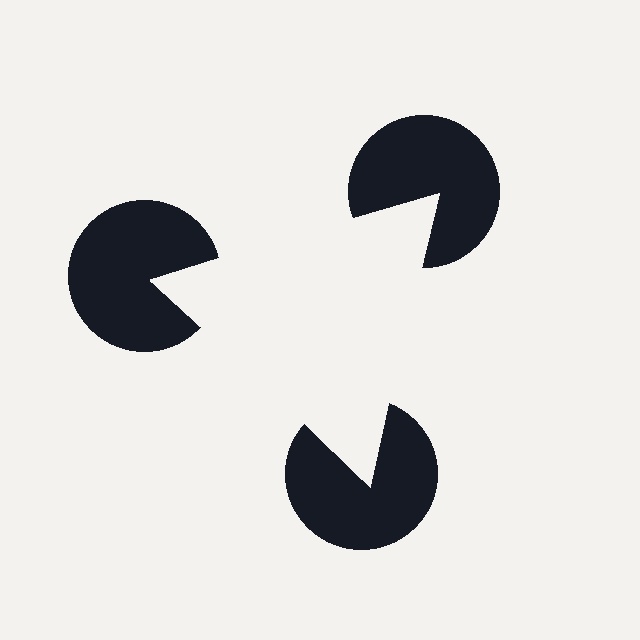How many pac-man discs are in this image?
There are 3 — one at each vertex of the illusory triangle.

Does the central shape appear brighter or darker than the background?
It typically appears slightly brighter than the background, even though no actual brightness change is drawn.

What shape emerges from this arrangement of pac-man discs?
An illusory triangle — its edges are inferred from the aligned wedge cuts in the pac-man discs, not physically drawn.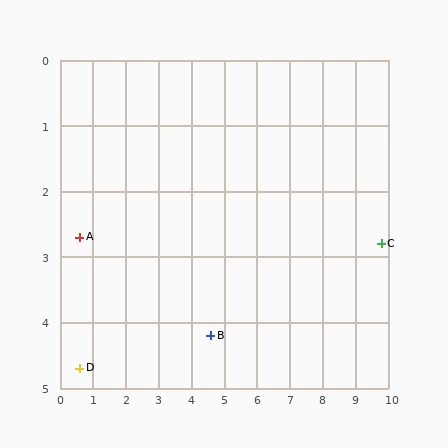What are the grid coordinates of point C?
Point C is at approximately (9.8, 2.8).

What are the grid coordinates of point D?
Point D is at approximately (0.6, 4.7).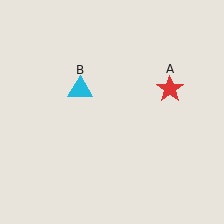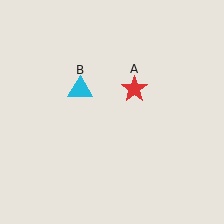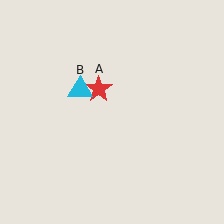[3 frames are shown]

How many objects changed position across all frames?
1 object changed position: red star (object A).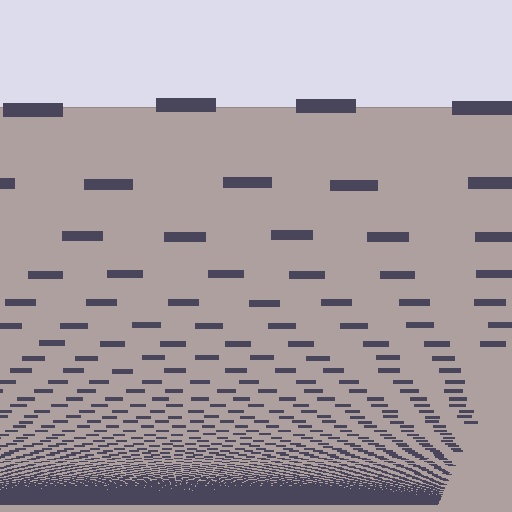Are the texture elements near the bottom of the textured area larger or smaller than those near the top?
Smaller. The gradient is inverted — elements near the bottom are smaller and denser.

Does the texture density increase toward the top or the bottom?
Density increases toward the bottom.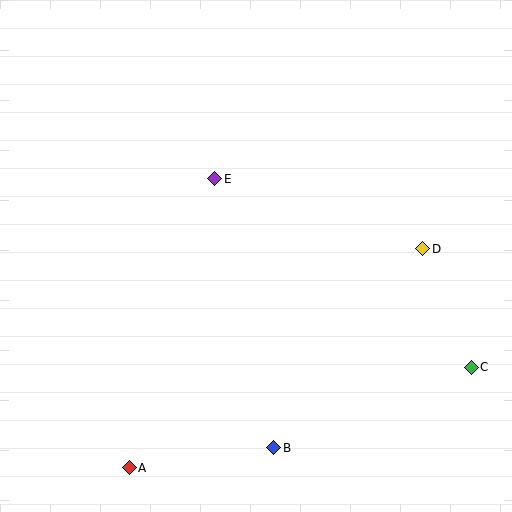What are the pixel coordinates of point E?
Point E is at (215, 179).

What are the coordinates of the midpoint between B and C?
The midpoint between B and C is at (373, 407).